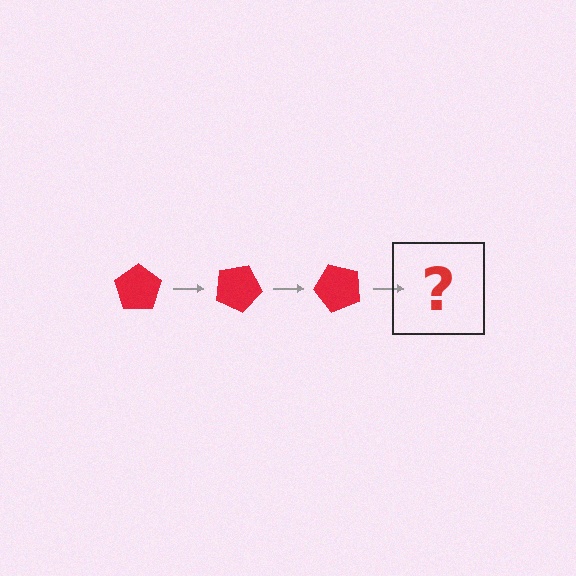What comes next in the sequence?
The next element should be a red pentagon rotated 75 degrees.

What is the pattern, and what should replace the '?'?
The pattern is that the pentagon rotates 25 degrees each step. The '?' should be a red pentagon rotated 75 degrees.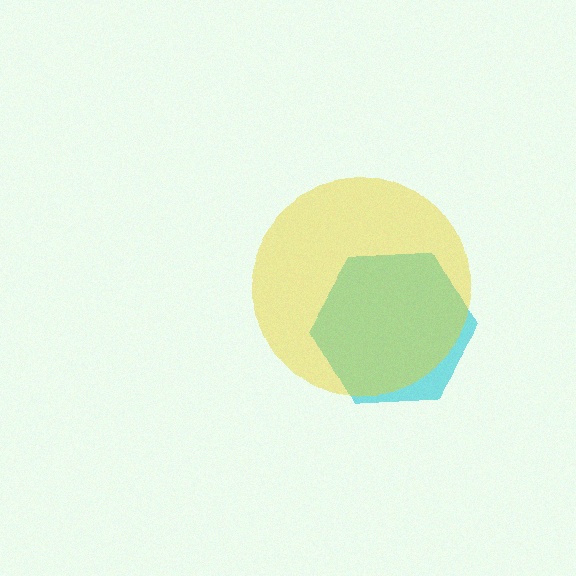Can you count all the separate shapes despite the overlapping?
Yes, there are 2 separate shapes.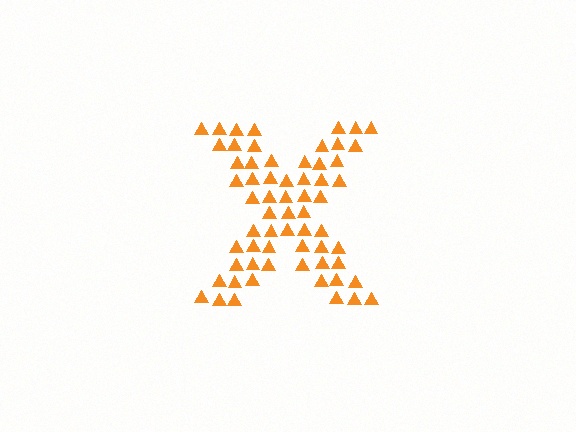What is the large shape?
The large shape is the letter X.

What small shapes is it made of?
It is made of small triangles.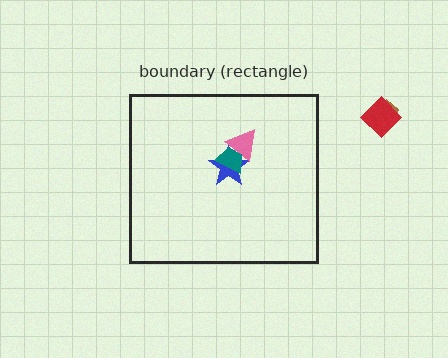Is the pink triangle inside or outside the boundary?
Inside.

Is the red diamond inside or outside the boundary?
Outside.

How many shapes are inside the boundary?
3 inside, 2 outside.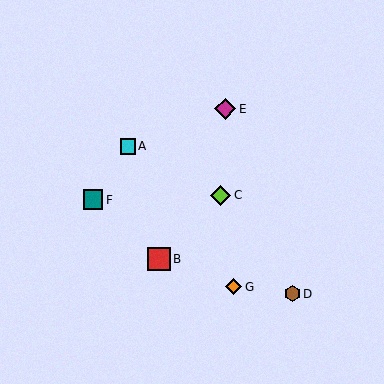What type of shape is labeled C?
Shape C is a lime diamond.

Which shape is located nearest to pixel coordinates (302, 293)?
The brown hexagon (labeled D) at (292, 294) is nearest to that location.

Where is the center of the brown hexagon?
The center of the brown hexagon is at (292, 294).